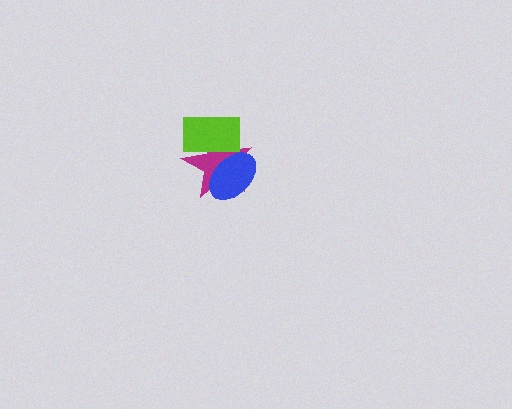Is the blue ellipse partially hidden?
Yes, it is partially covered by another shape.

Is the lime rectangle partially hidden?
No, no other shape covers it.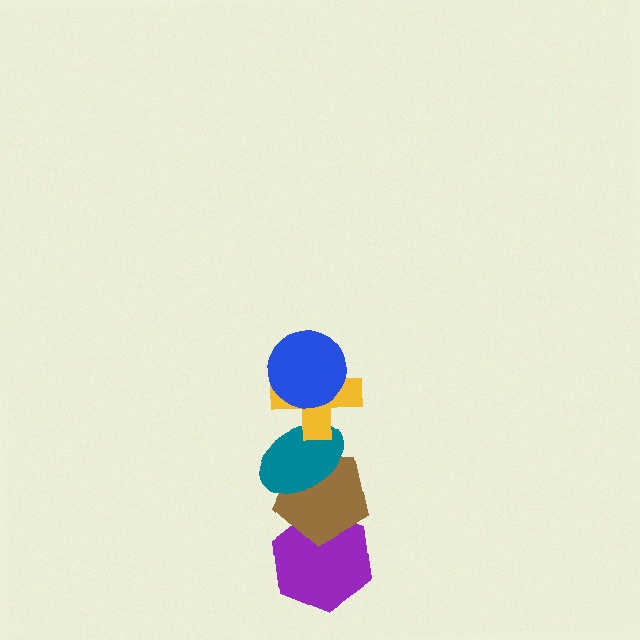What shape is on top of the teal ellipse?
The yellow cross is on top of the teal ellipse.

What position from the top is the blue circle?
The blue circle is 1st from the top.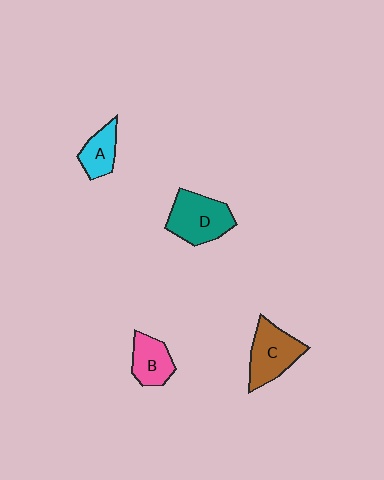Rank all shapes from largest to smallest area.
From largest to smallest: D (teal), C (brown), B (pink), A (cyan).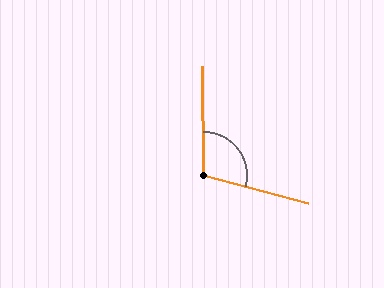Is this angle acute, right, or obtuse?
It is obtuse.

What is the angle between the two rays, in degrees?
Approximately 105 degrees.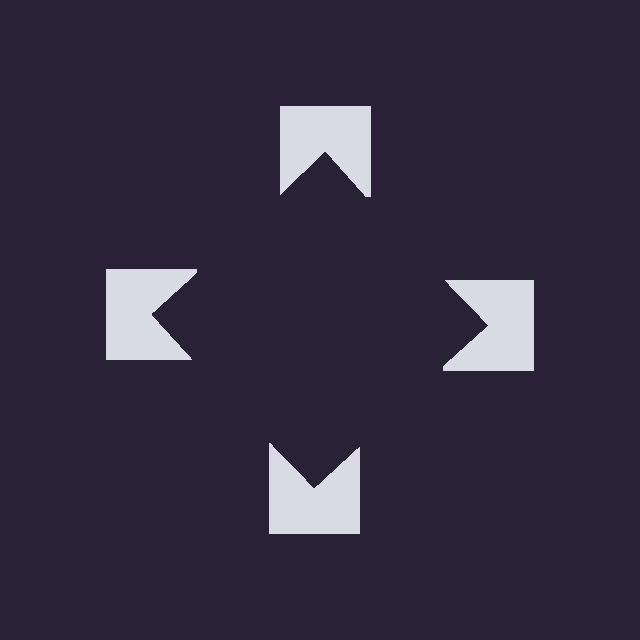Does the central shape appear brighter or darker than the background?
It typically appears slightly darker than the background, even though no actual brightness change is drawn.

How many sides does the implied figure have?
4 sides.